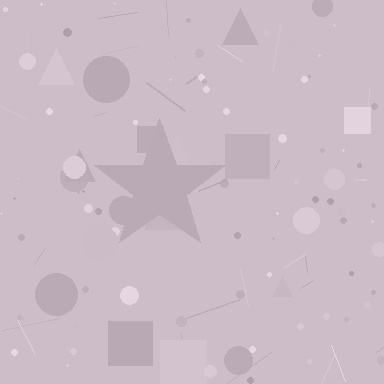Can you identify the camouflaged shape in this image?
The camouflaged shape is a star.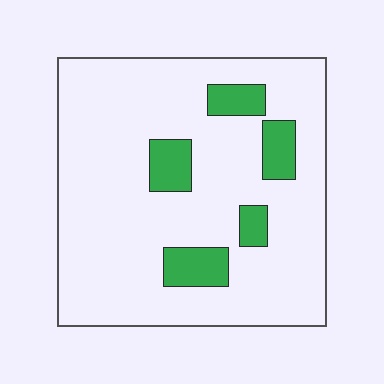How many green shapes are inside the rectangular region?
5.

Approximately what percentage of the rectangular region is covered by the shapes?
Approximately 15%.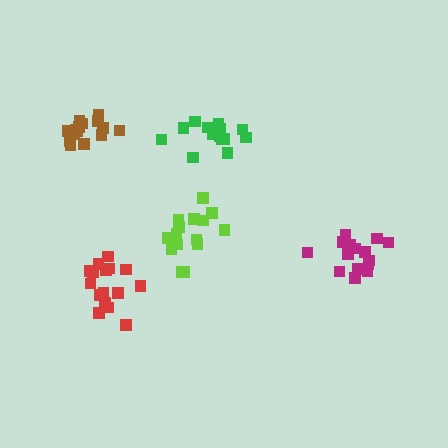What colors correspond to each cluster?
The clusters are colored: green, brown, magenta, lime, red.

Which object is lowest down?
The red cluster is bottommost.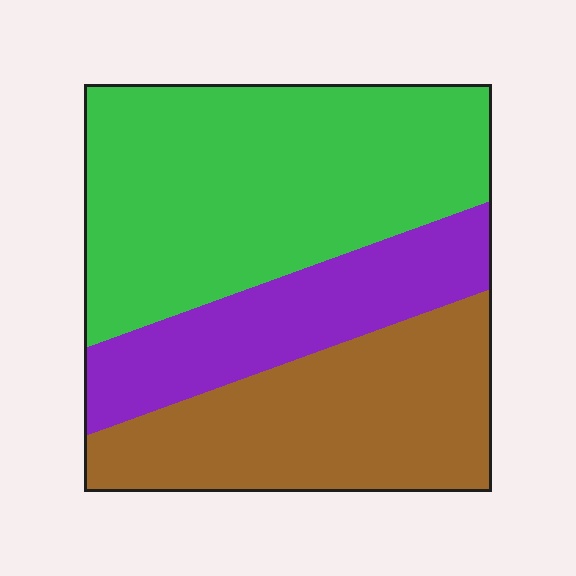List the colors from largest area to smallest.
From largest to smallest: green, brown, purple.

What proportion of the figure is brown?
Brown takes up about one third (1/3) of the figure.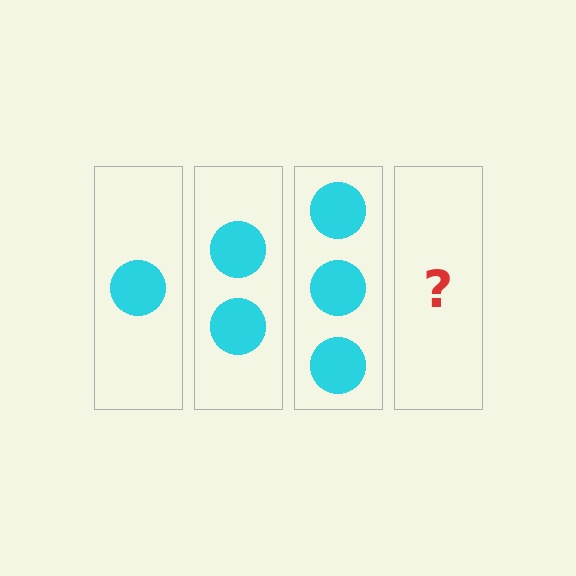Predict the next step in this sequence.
The next step is 4 circles.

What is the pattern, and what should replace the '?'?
The pattern is that each step adds one more circle. The '?' should be 4 circles.